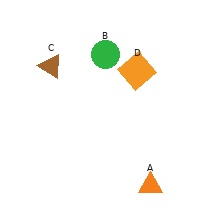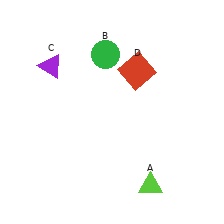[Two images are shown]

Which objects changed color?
A changed from orange to lime. C changed from brown to purple. D changed from orange to red.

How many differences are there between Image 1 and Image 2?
There are 3 differences between the two images.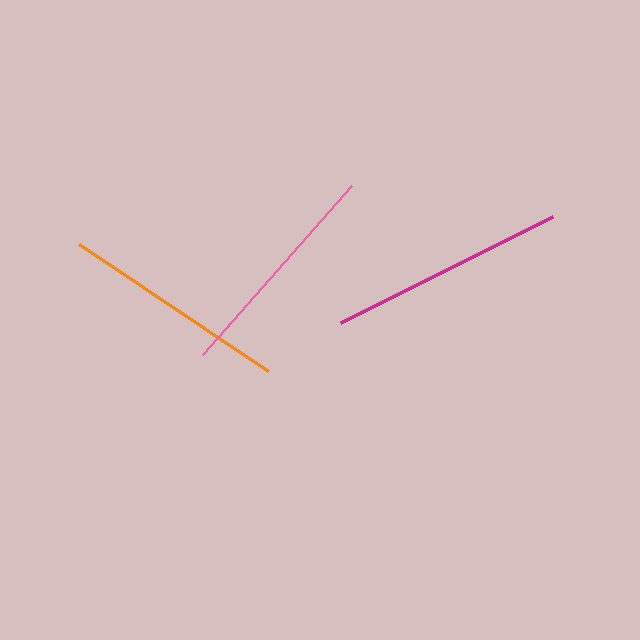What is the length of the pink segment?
The pink segment is approximately 226 pixels long.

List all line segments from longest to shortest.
From longest to shortest: magenta, orange, pink.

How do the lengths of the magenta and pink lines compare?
The magenta and pink lines are approximately the same length.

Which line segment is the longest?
The magenta line is the longest at approximately 237 pixels.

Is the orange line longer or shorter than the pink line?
The orange line is longer than the pink line.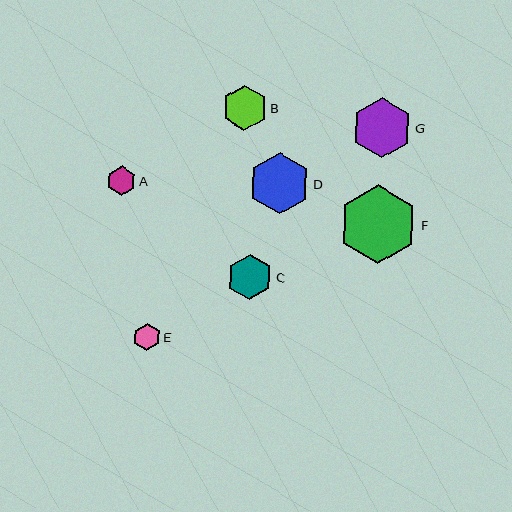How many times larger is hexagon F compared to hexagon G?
Hexagon F is approximately 1.3 times the size of hexagon G.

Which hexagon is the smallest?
Hexagon E is the smallest with a size of approximately 27 pixels.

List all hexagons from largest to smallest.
From largest to smallest: F, D, G, B, C, A, E.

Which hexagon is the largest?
Hexagon F is the largest with a size of approximately 79 pixels.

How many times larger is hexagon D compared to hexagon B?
Hexagon D is approximately 1.3 times the size of hexagon B.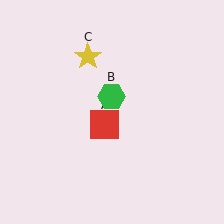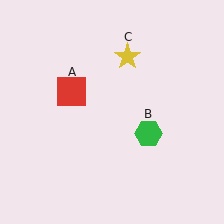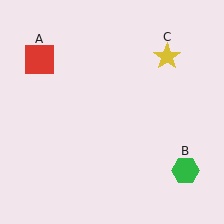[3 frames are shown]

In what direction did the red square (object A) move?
The red square (object A) moved up and to the left.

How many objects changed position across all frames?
3 objects changed position: red square (object A), green hexagon (object B), yellow star (object C).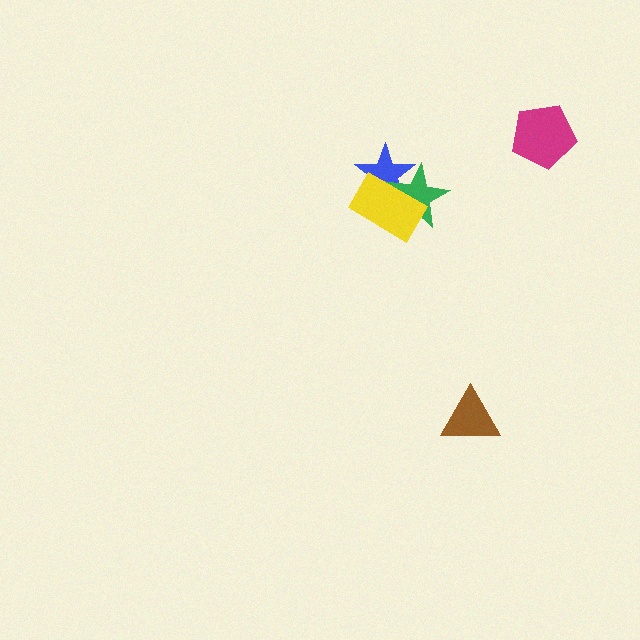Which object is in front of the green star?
The yellow rectangle is in front of the green star.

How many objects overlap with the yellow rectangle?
2 objects overlap with the yellow rectangle.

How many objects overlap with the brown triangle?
0 objects overlap with the brown triangle.